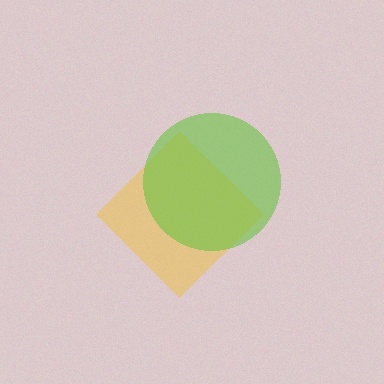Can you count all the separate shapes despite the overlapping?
Yes, there are 2 separate shapes.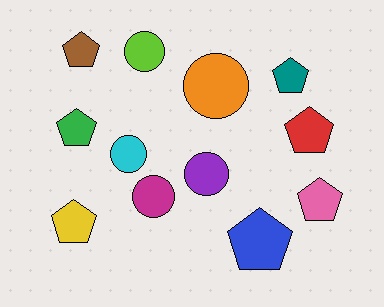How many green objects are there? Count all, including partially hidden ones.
There is 1 green object.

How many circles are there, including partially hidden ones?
There are 5 circles.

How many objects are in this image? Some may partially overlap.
There are 12 objects.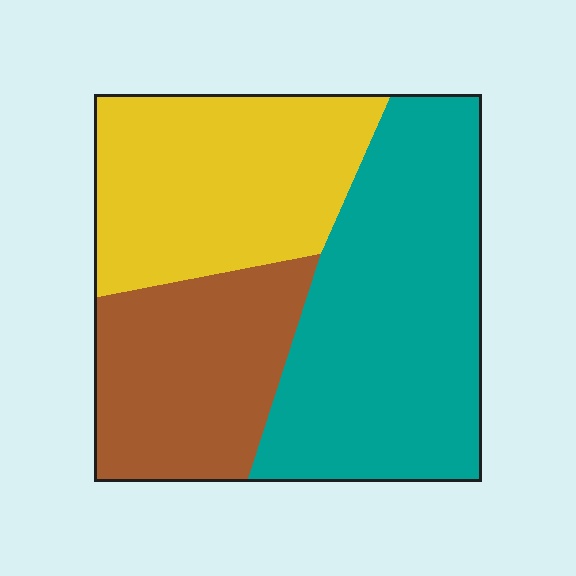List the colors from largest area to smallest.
From largest to smallest: teal, yellow, brown.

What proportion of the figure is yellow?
Yellow covers around 30% of the figure.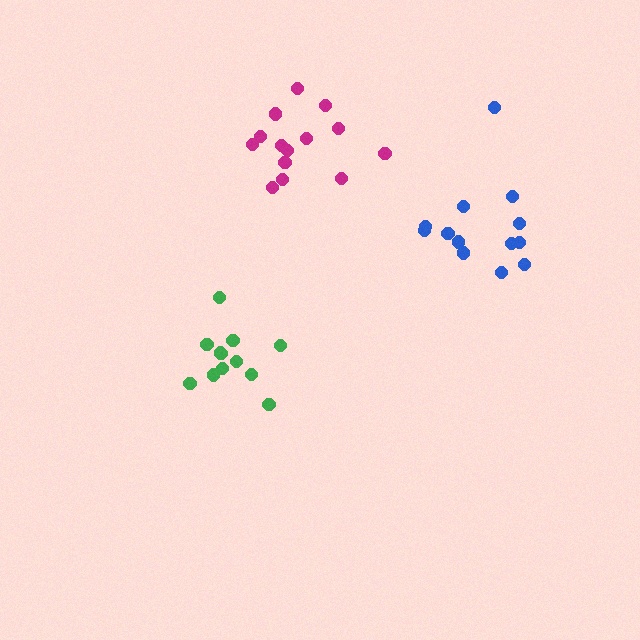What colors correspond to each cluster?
The clusters are colored: blue, green, magenta.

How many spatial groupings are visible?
There are 3 spatial groupings.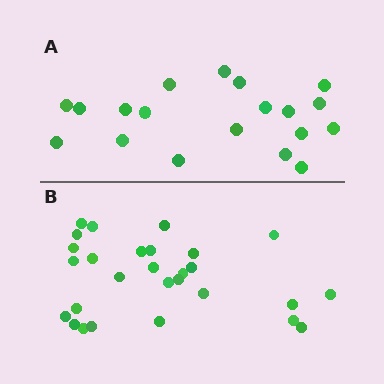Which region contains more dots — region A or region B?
Region B (the bottom region) has more dots.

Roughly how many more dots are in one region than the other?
Region B has roughly 8 or so more dots than region A.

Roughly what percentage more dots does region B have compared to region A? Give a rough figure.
About 45% more.